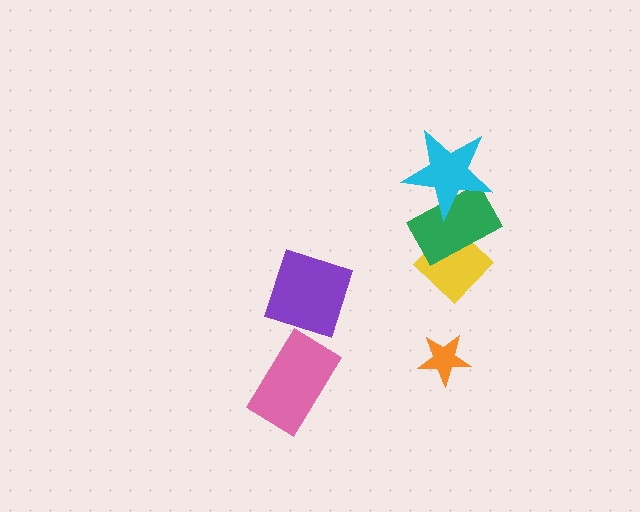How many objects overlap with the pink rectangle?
0 objects overlap with the pink rectangle.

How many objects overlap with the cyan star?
1 object overlaps with the cyan star.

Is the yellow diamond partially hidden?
Yes, it is partially covered by another shape.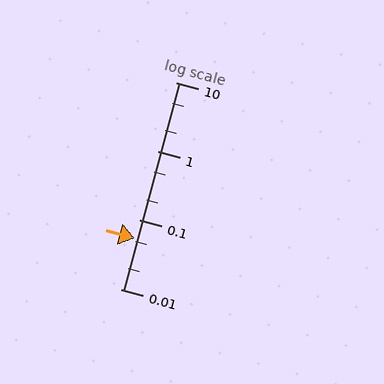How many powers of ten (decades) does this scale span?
The scale spans 3 decades, from 0.01 to 10.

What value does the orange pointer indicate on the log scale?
The pointer indicates approximately 0.055.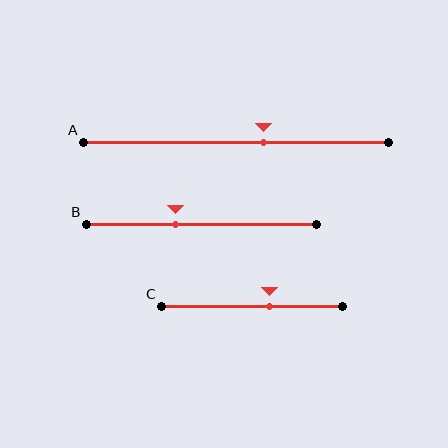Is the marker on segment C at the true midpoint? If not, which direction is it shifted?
No, the marker on segment C is shifted to the right by about 10% of the segment length.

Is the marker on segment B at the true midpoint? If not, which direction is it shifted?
No, the marker on segment B is shifted to the left by about 12% of the segment length.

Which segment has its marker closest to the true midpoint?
Segment A has its marker closest to the true midpoint.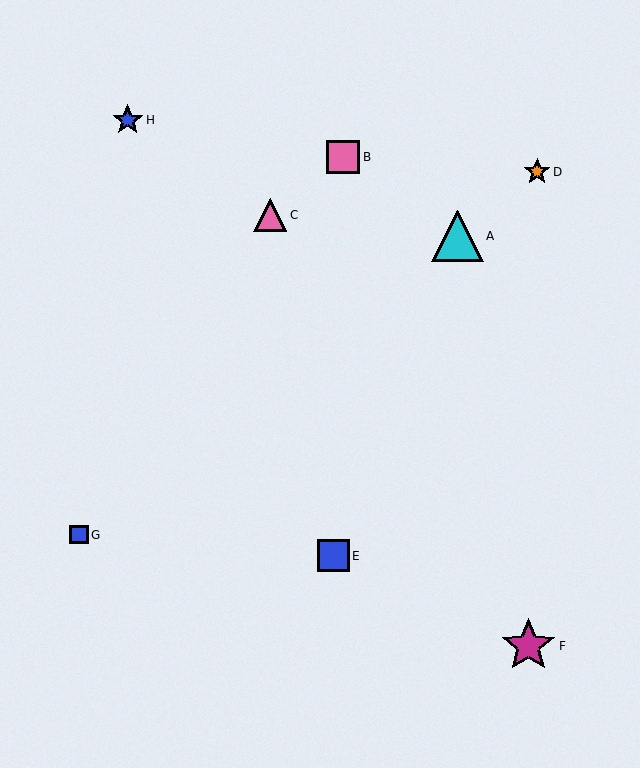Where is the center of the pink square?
The center of the pink square is at (343, 157).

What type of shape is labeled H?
Shape H is a blue star.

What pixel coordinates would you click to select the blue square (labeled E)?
Click at (333, 556) to select the blue square E.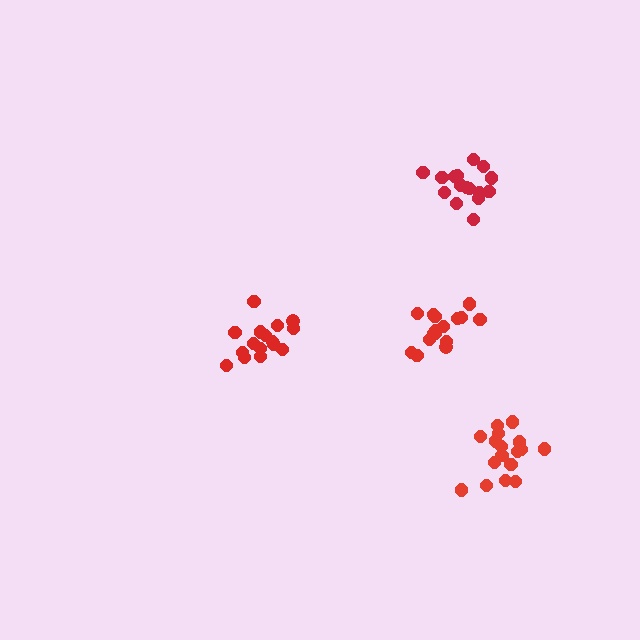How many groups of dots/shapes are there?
There are 4 groups.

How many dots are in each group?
Group 1: 16 dots, Group 2: 16 dots, Group 3: 16 dots, Group 4: 18 dots (66 total).